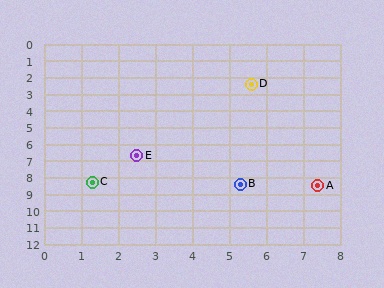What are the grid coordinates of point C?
Point C is at approximately (1.3, 8.3).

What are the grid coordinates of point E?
Point E is at approximately (2.5, 6.7).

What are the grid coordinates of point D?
Point D is at approximately (5.6, 2.4).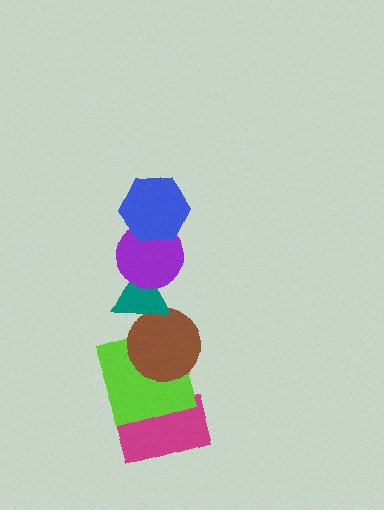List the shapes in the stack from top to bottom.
From top to bottom: the blue hexagon, the purple circle, the teal triangle, the brown circle, the lime square, the magenta rectangle.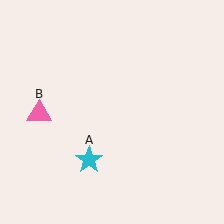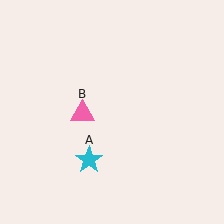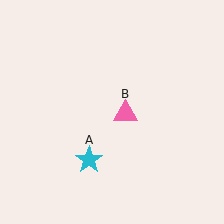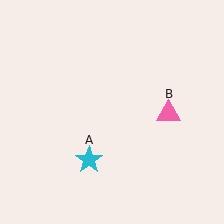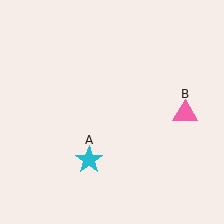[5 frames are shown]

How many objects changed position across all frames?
1 object changed position: pink triangle (object B).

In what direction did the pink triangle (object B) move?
The pink triangle (object B) moved right.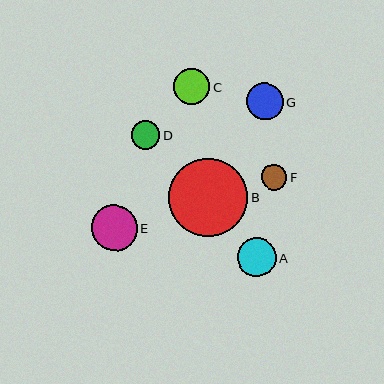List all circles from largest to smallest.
From largest to smallest: B, E, A, G, C, D, F.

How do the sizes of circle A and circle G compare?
Circle A and circle G are approximately the same size.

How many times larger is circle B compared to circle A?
Circle B is approximately 2.0 times the size of circle A.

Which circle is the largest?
Circle B is the largest with a size of approximately 79 pixels.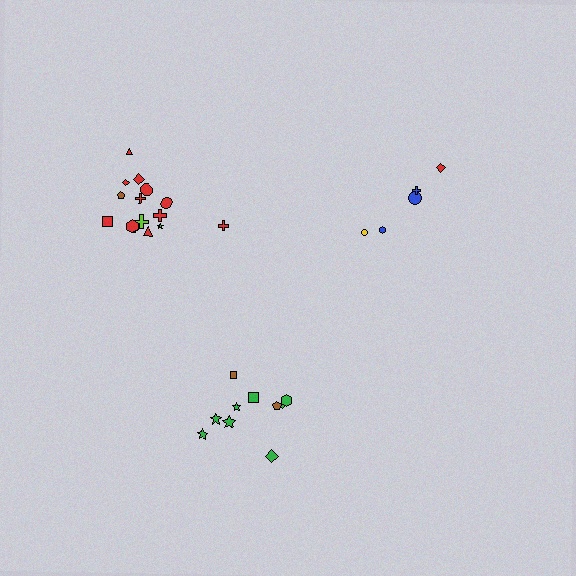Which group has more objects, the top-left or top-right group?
The top-left group.